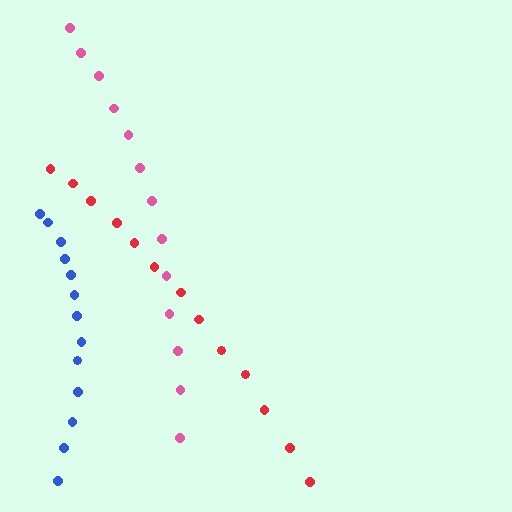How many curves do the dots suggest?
There are 3 distinct paths.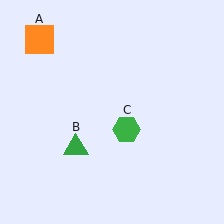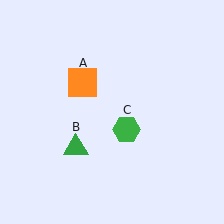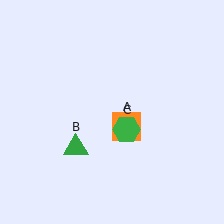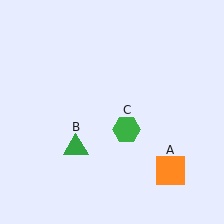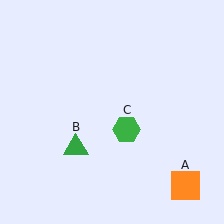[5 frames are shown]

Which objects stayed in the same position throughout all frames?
Green triangle (object B) and green hexagon (object C) remained stationary.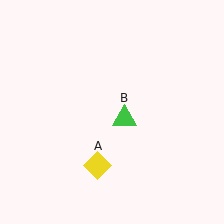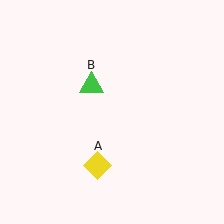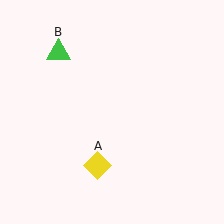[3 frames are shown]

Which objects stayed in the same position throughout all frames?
Yellow diamond (object A) remained stationary.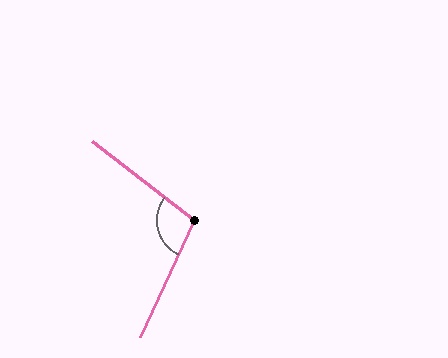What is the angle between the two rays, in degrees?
Approximately 103 degrees.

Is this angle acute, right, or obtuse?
It is obtuse.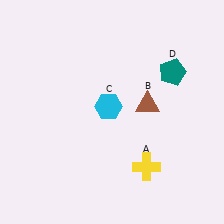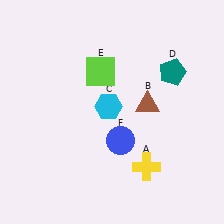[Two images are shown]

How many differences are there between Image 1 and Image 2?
There are 2 differences between the two images.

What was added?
A lime square (E), a blue circle (F) were added in Image 2.